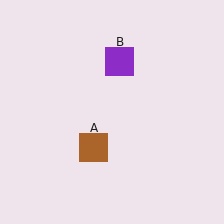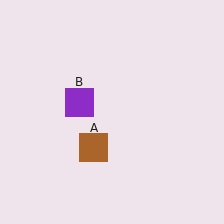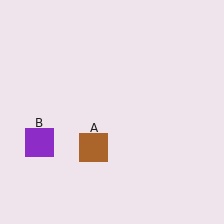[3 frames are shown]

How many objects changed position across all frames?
1 object changed position: purple square (object B).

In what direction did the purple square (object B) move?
The purple square (object B) moved down and to the left.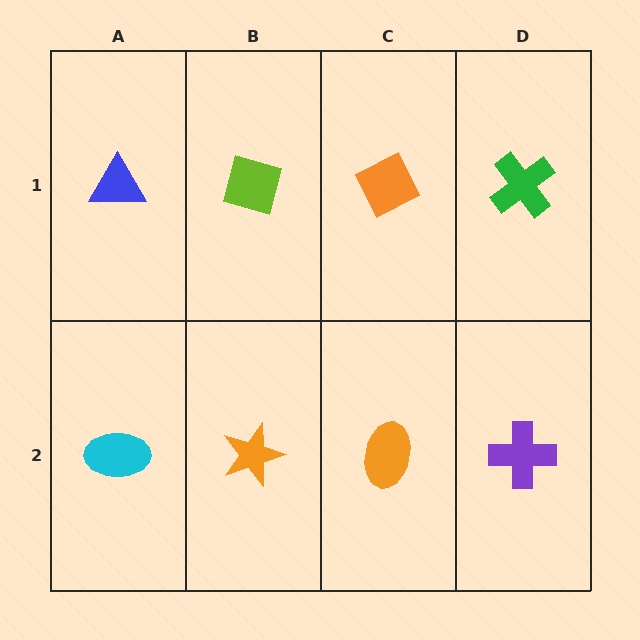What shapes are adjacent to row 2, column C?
An orange diamond (row 1, column C), an orange star (row 2, column B), a purple cross (row 2, column D).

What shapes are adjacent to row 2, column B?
A lime diamond (row 1, column B), a cyan ellipse (row 2, column A), an orange ellipse (row 2, column C).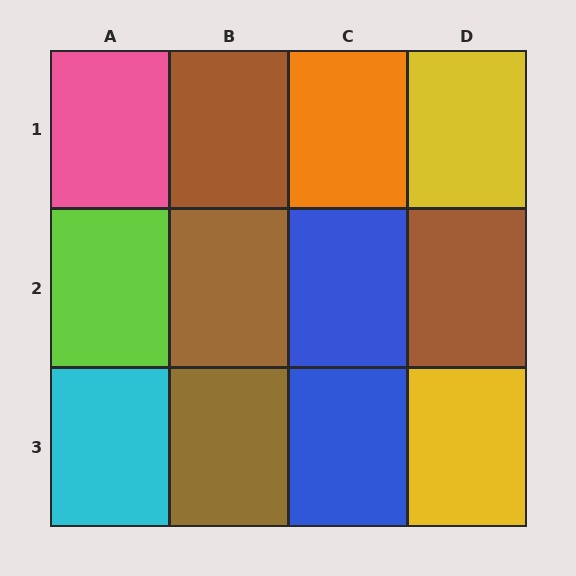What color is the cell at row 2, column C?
Blue.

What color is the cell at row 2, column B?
Brown.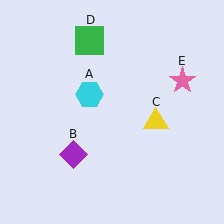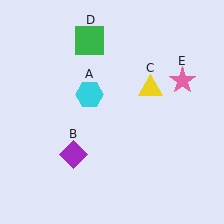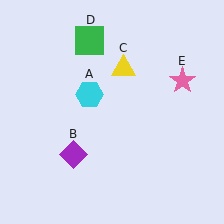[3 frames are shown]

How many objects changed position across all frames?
1 object changed position: yellow triangle (object C).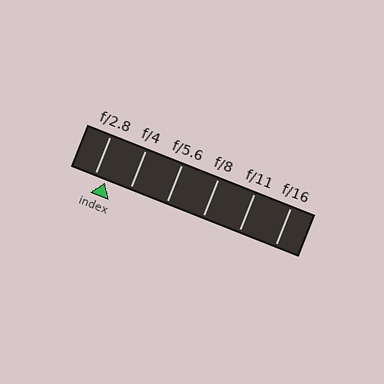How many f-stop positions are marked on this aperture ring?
There are 6 f-stop positions marked.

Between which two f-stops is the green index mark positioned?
The index mark is between f/2.8 and f/4.